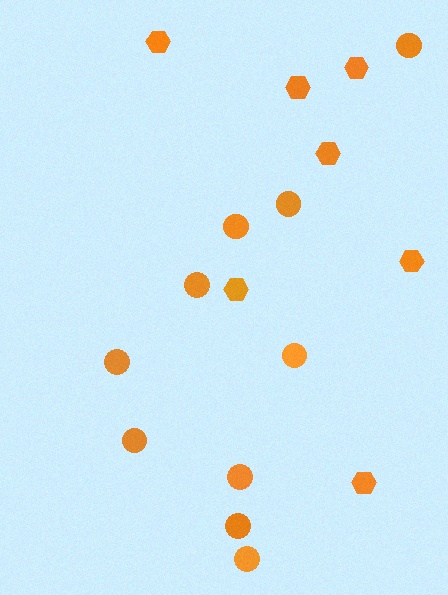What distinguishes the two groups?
There are 2 groups: one group of hexagons (7) and one group of circles (10).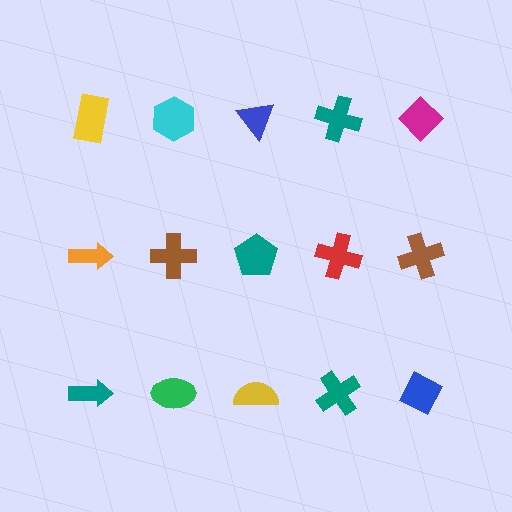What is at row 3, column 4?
A teal cross.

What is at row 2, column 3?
A teal pentagon.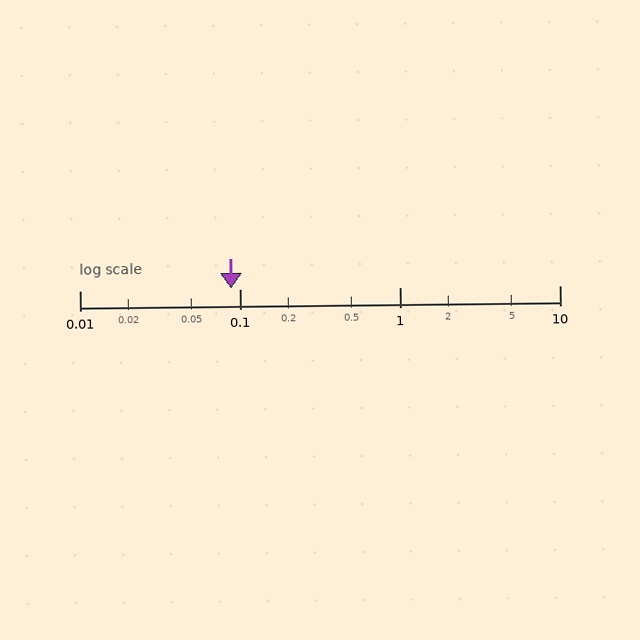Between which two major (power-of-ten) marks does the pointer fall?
The pointer is between 0.01 and 0.1.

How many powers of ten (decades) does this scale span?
The scale spans 3 decades, from 0.01 to 10.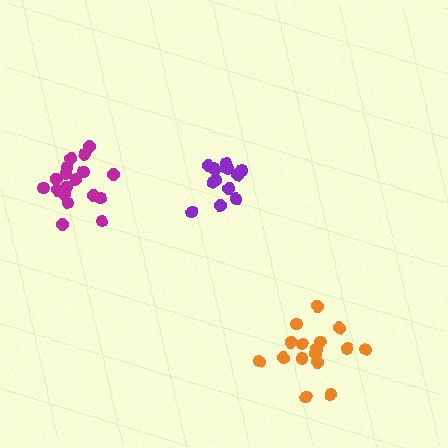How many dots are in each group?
Group 1: 16 dots, Group 2: 18 dots, Group 3: 14 dots (48 total).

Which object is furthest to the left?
The magenta cluster is leftmost.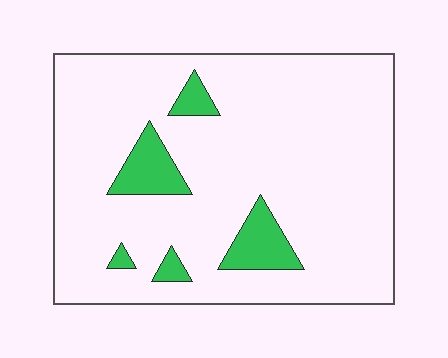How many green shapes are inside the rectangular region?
5.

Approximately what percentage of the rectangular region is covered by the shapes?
Approximately 10%.